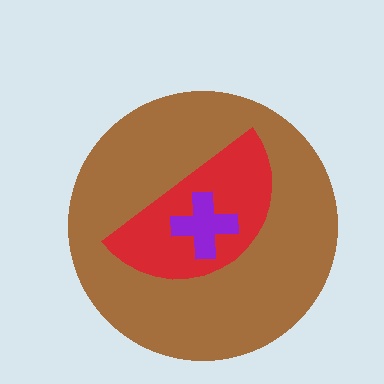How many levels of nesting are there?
3.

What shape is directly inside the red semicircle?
The purple cross.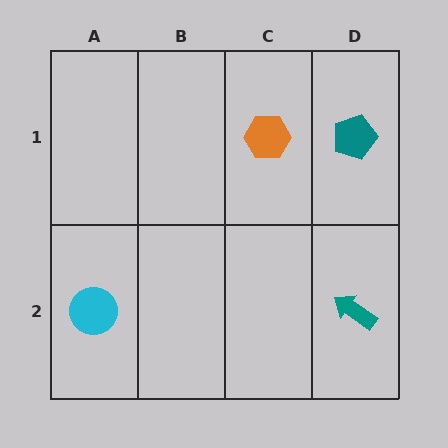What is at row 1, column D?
A teal pentagon.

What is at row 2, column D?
A teal arrow.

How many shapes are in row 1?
2 shapes.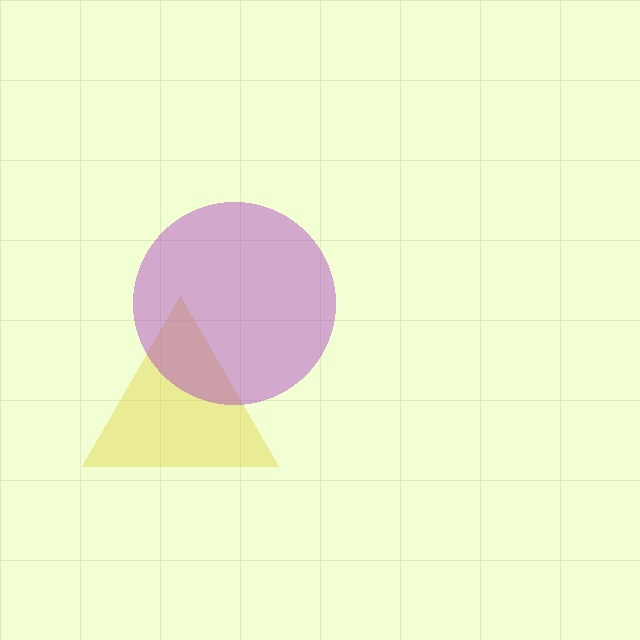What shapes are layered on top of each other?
The layered shapes are: a yellow triangle, a purple circle.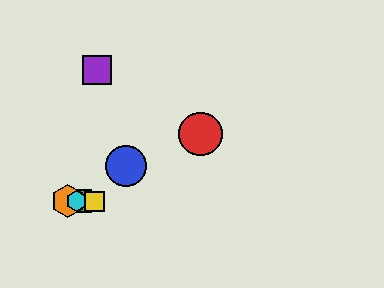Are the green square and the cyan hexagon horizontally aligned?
Yes, both are at y≈201.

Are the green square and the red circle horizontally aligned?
No, the green square is at y≈201 and the red circle is at y≈134.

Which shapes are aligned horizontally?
The green square, the yellow square, the orange hexagon, the cyan hexagon are aligned horizontally.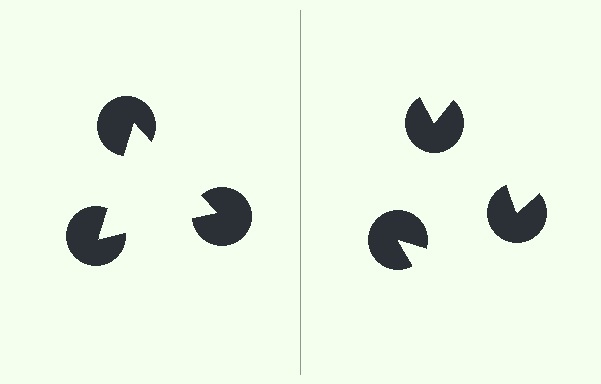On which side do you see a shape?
An illusory triangle appears on the left side. On the right side the wedge cuts are rotated, so no coherent shape forms.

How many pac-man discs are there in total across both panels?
6 — 3 on each side.